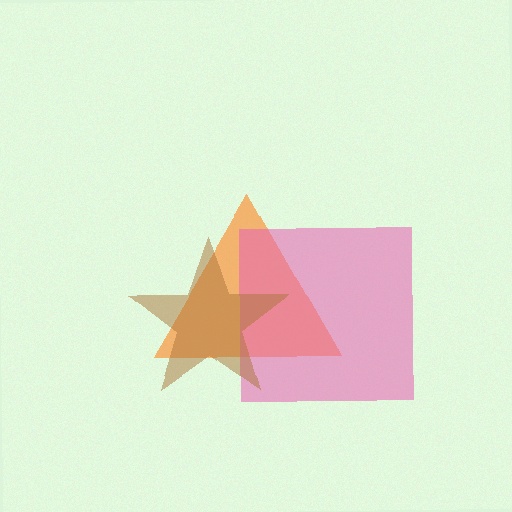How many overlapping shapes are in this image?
There are 3 overlapping shapes in the image.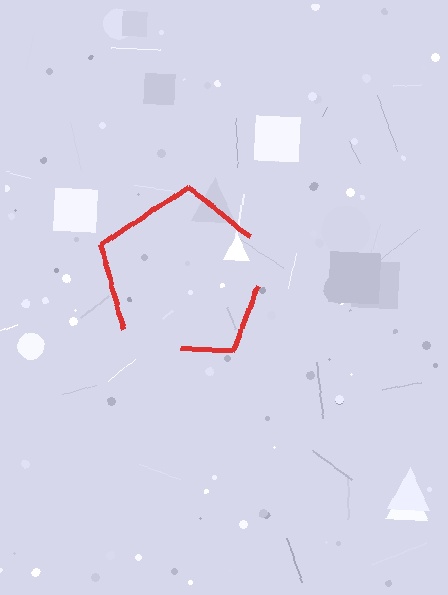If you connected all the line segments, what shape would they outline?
They would outline a pentagon.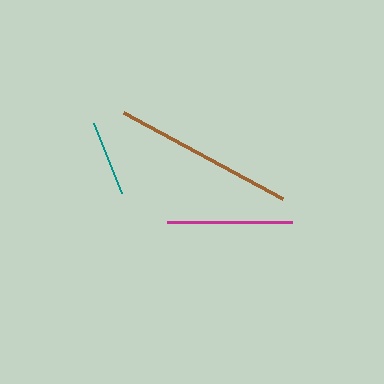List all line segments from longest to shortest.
From longest to shortest: brown, magenta, teal.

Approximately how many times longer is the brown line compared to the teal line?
The brown line is approximately 2.4 times the length of the teal line.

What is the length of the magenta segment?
The magenta segment is approximately 125 pixels long.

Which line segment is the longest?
The brown line is the longest at approximately 181 pixels.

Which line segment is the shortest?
The teal line is the shortest at approximately 75 pixels.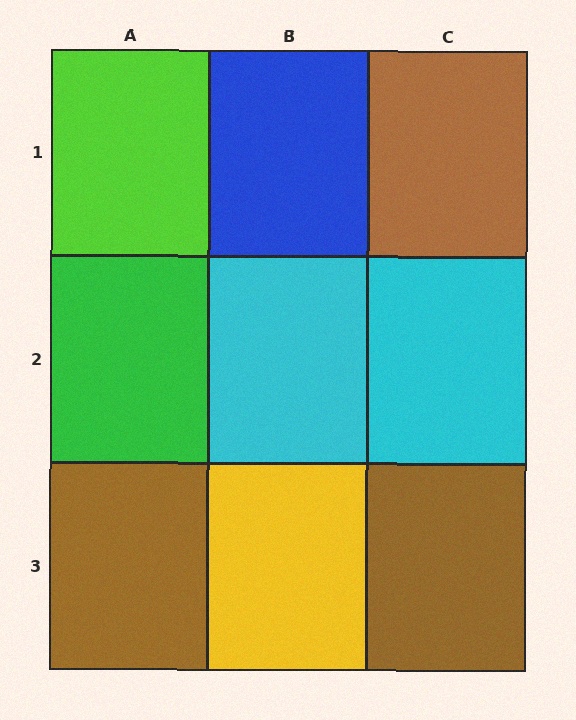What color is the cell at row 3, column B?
Yellow.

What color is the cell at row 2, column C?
Cyan.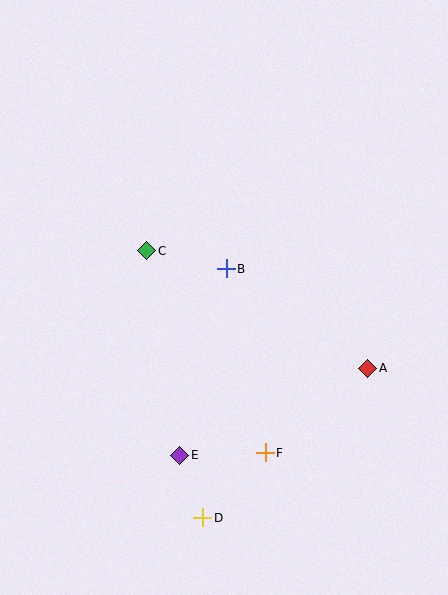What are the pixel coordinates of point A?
Point A is at (368, 368).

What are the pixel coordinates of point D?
Point D is at (203, 518).